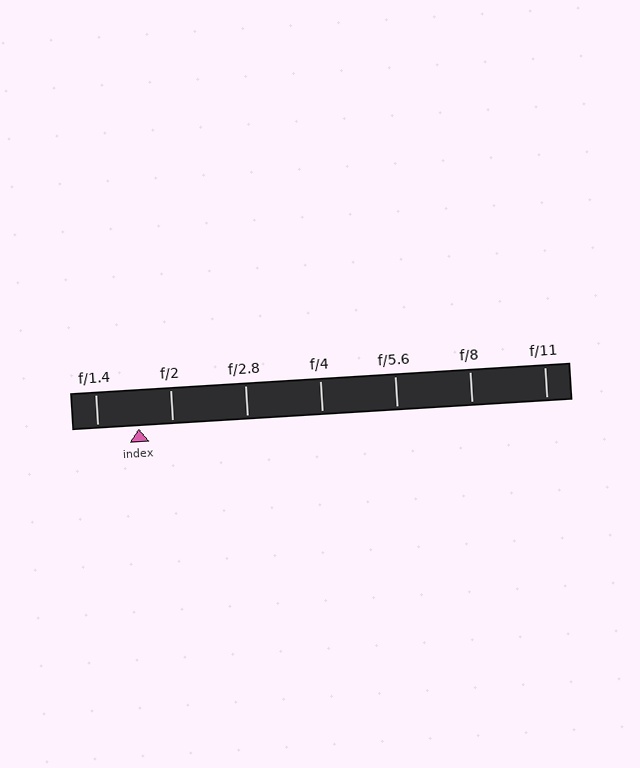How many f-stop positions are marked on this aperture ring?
There are 7 f-stop positions marked.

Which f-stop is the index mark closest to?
The index mark is closest to f/2.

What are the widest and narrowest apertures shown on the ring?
The widest aperture shown is f/1.4 and the narrowest is f/11.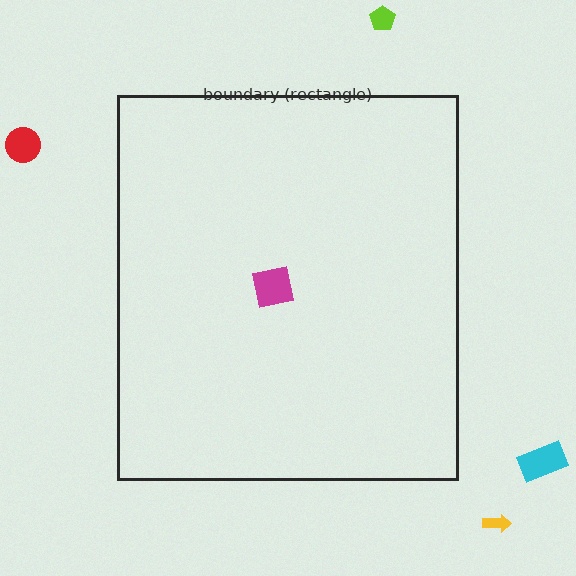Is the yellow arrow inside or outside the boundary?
Outside.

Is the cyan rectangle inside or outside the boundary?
Outside.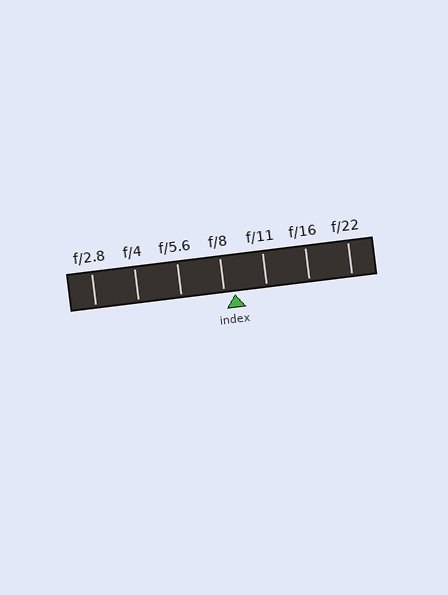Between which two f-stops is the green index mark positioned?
The index mark is between f/8 and f/11.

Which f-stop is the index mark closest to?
The index mark is closest to f/8.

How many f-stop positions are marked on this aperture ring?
There are 7 f-stop positions marked.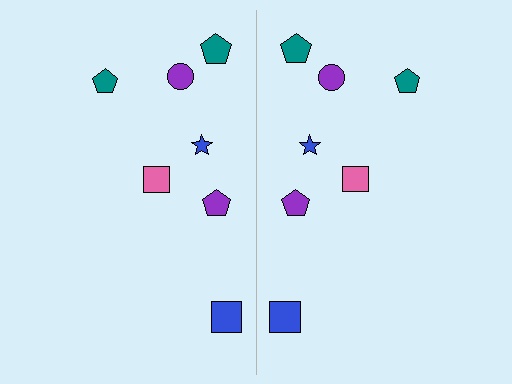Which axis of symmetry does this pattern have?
The pattern has a vertical axis of symmetry running through the center of the image.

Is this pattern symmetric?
Yes, this pattern has bilateral (reflection) symmetry.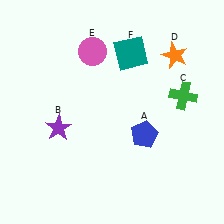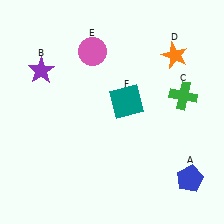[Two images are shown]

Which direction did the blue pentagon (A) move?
The blue pentagon (A) moved right.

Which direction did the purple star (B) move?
The purple star (B) moved up.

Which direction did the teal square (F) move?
The teal square (F) moved down.